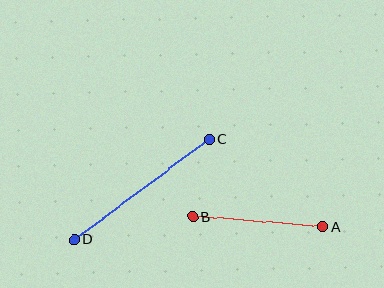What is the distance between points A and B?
The distance is approximately 130 pixels.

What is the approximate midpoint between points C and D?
The midpoint is at approximately (142, 190) pixels.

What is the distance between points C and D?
The distance is approximately 169 pixels.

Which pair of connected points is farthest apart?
Points C and D are farthest apart.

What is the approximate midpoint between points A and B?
The midpoint is at approximately (258, 222) pixels.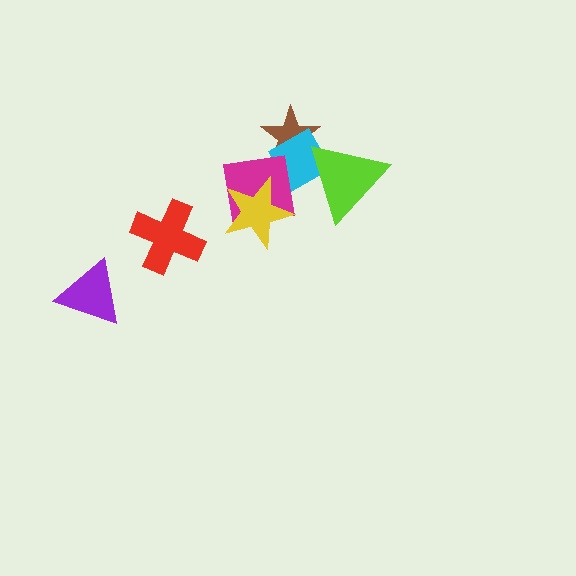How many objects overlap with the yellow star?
1 object overlaps with the yellow star.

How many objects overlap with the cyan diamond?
3 objects overlap with the cyan diamond.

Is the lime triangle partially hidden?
No, no other shape covers it.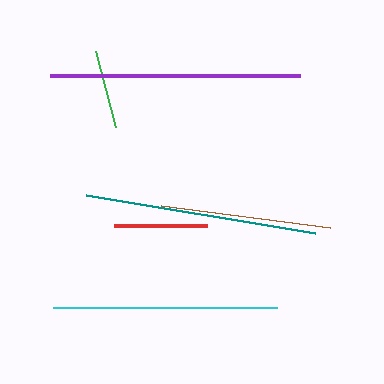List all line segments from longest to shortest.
From longest to shortest: purple, teal, cyan, brown, red, green.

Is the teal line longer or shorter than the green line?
The teal line is longer than the green line.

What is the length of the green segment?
The green segment is approximately 78 pixels long.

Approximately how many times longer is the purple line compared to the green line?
The purple line is approximately 3.2 times the length of the green line.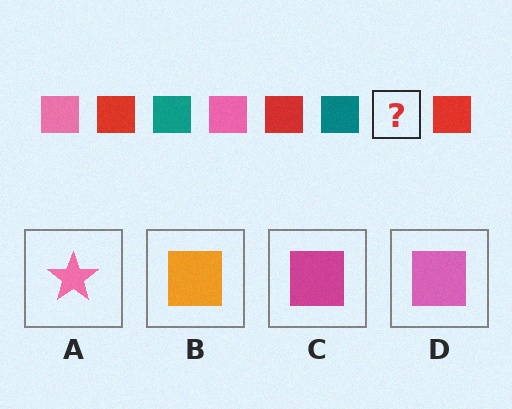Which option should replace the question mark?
Option D.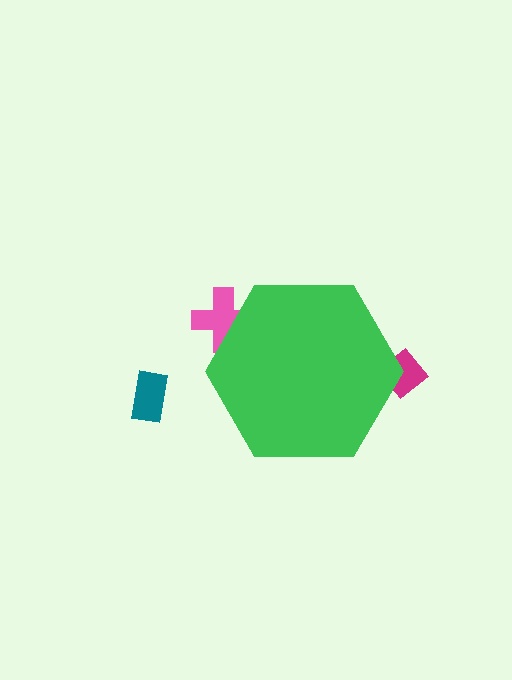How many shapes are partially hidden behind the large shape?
2 shapes are partially hidden.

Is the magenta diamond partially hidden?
Yes, the magenta diamond is partially hidden behind the green hexagon.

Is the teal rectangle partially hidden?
No, the teal rectangle is fully visible.